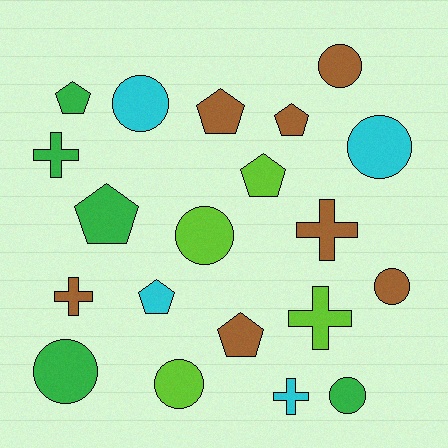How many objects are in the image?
There are 20 objects.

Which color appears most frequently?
Brown, with 7 objects.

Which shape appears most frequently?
Circle, with 8 objects.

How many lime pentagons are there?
There is 1 lime pentagon.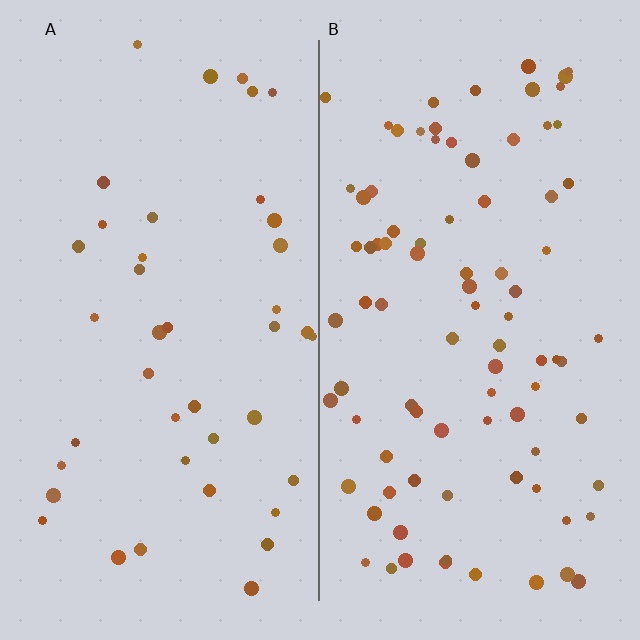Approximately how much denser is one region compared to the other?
Approximately 2.2× — region B over region A.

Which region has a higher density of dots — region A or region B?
B (the right).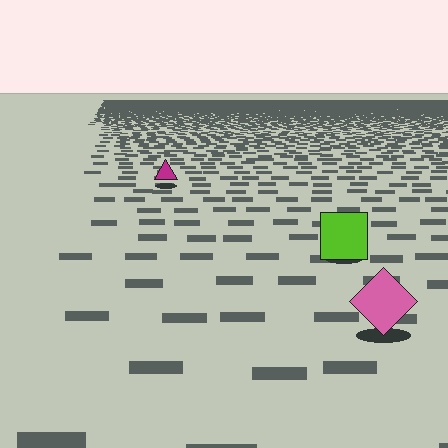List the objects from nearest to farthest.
From nearest to farthest: the pink diamond, the lime square, the magenta triangle.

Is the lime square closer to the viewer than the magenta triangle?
Yes. The lime square is closer — you can tell from the texture gradient: the ground texture is coarser near it.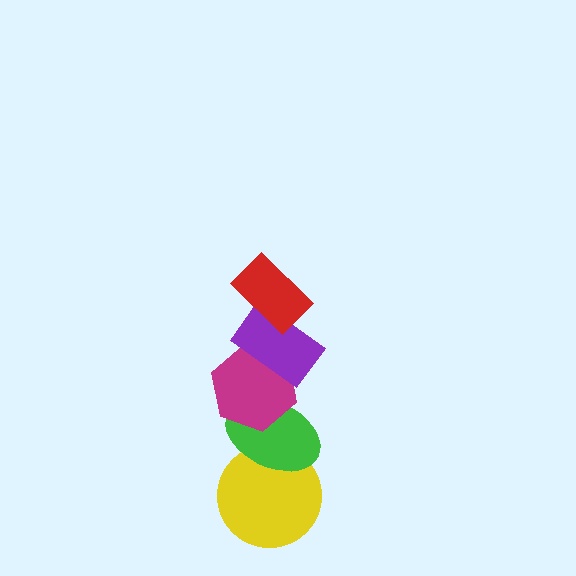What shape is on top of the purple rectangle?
The red rectangle is on top of the purple rectangle.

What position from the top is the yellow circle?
The yellow circle is 5th from the top.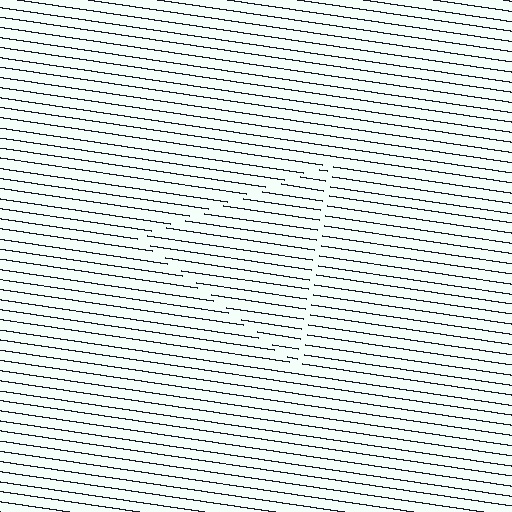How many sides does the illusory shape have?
3 sides — the line-ends trace a triangle.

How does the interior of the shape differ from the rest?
The interior of the shape contains the same grating, shifted by half a period — the contour is defined by the phase discontinuity where line-ends from the inner and outer gratings abut.